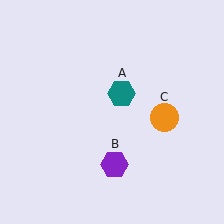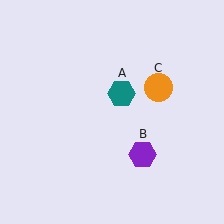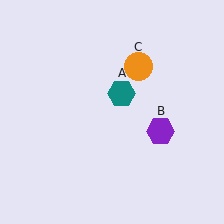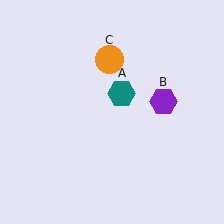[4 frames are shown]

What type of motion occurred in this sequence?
The purple hexagon (object B), orange circle (object C) rotated counterclockwise around the center of the scene.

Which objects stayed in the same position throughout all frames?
Teal hexagon (object A) remained stationary.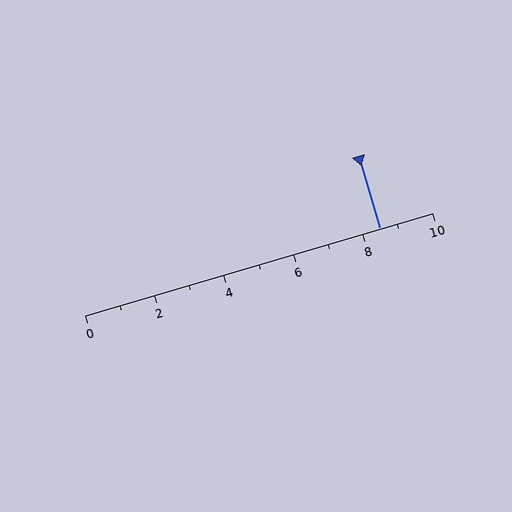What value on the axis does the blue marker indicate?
The marker indicates approximately 8.5.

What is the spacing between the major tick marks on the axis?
The major ticks are spaced 2 apart.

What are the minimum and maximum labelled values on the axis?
The axis runs from 0 to 10.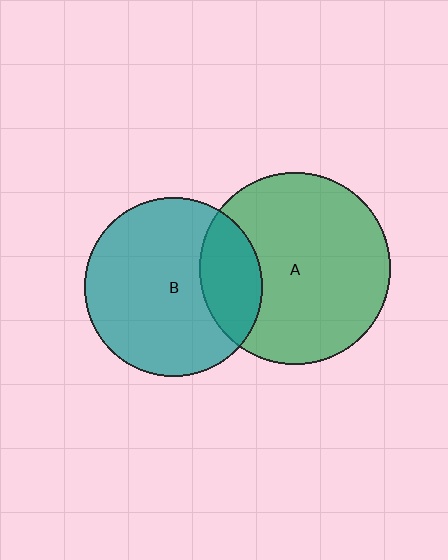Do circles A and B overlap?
Yes.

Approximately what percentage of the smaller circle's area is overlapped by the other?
Approximately 25%.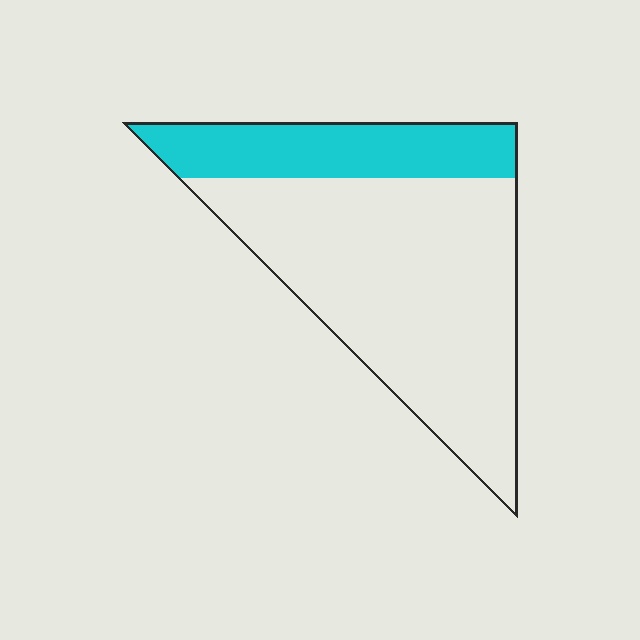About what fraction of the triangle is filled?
About one quarter (1/4).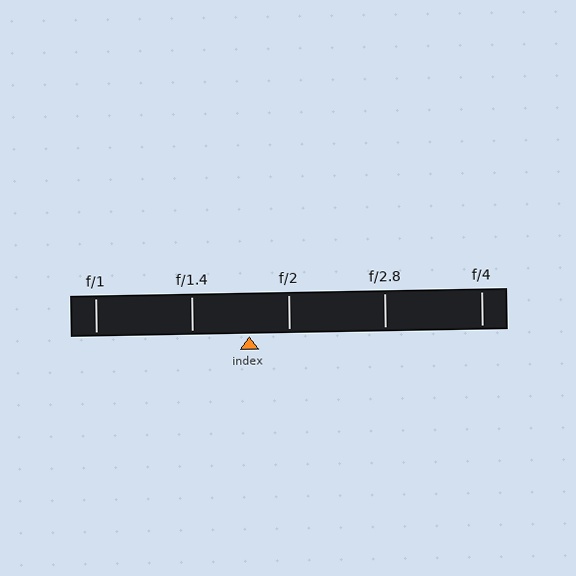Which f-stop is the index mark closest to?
The index mark is closest to f/2.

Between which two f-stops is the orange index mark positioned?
The index mark is between f/1.4 and f/2.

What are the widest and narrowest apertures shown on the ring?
The widest aperture shown is f/1 and the narrowest is f/4.